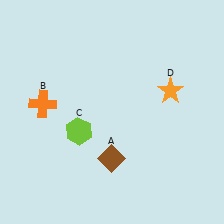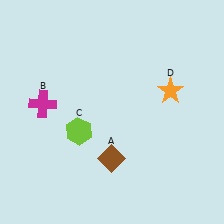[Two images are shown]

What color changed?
The cross (B) changed from orange in Image 1 to magenta in Image 2.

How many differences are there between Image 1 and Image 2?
There is 1 difference between the two images.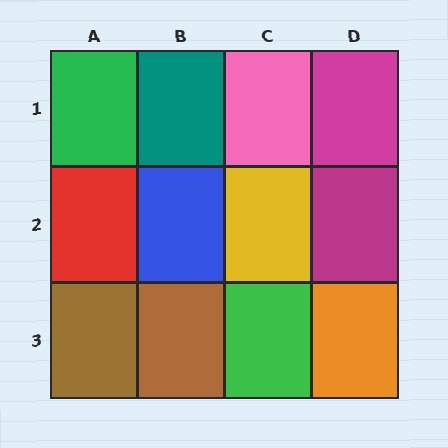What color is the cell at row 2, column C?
Yellow.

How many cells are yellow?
1 cell is yellow.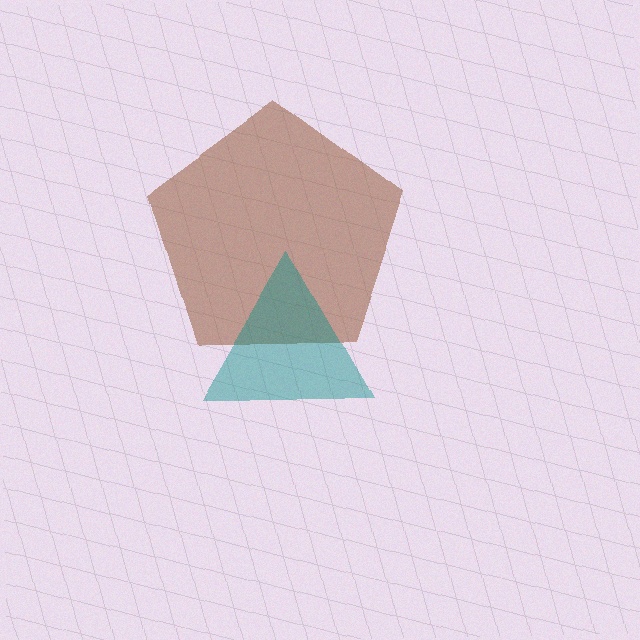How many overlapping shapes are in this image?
There are 2 overlapping shapes in the image.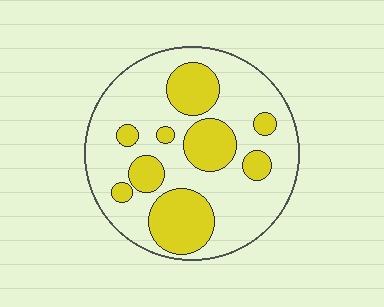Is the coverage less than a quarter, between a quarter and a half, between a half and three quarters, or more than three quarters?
Between a quarter and a half.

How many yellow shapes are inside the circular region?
9.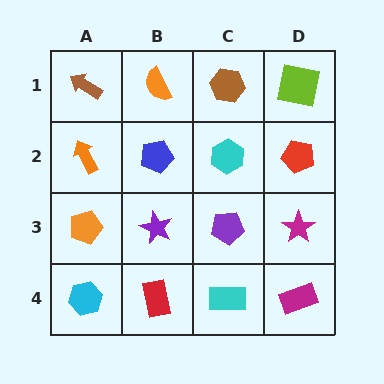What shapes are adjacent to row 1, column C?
A cyan hexagon (row 2, column C), an orange semicircle (row 1, column B), a lime square (row 1, column D).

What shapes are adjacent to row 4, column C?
A purple pentagon (row 3, column C), a red rectangle (row 4, column B), a magenta rectangle (row 4, column D).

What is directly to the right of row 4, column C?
A magenta rectangle.